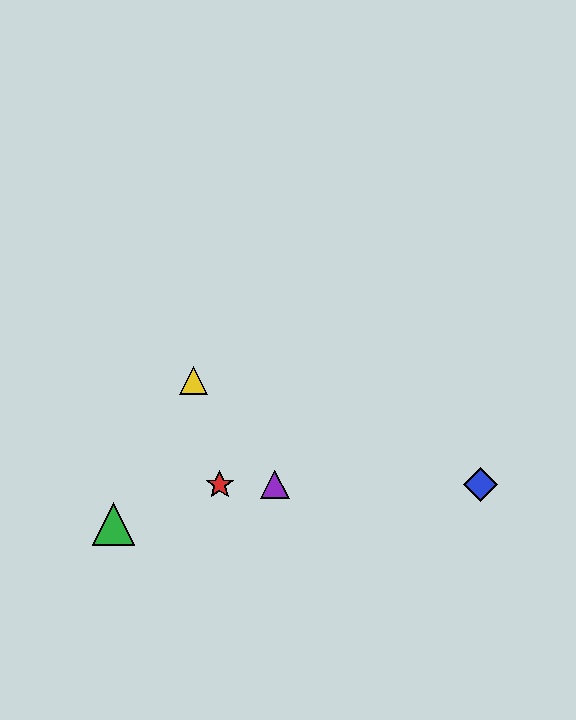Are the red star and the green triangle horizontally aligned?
No, the red star is at y≈485 and the green triangle is at y≈524.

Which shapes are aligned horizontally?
The red star, the blue diamond, the purple triangle are aligned horizontally.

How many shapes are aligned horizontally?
3 shapes (the red star, the blue diamond, the purple triangle) are aligned horizontally.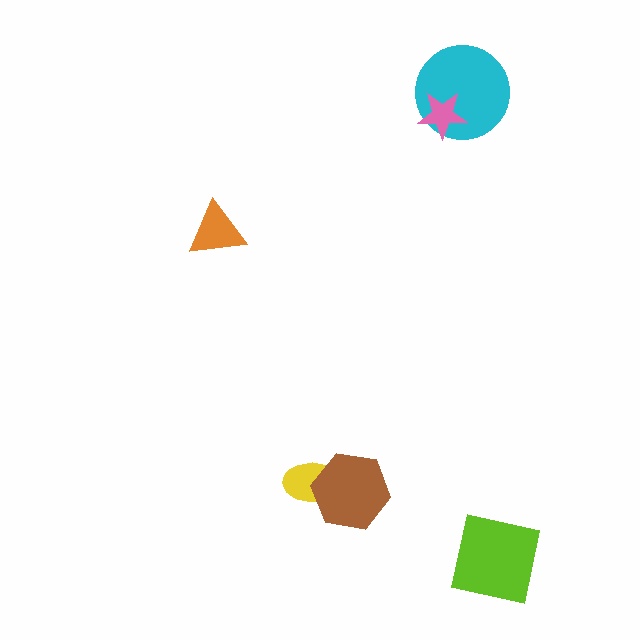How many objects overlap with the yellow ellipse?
1 object overlaps with the yellow ellipse.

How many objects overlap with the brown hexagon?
1 object overlaps with the brown hexagon.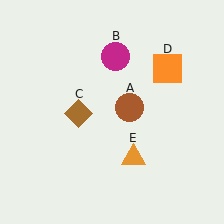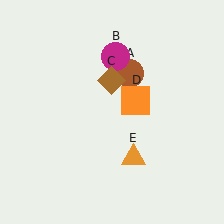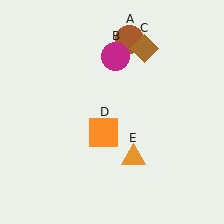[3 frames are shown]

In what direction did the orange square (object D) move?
The orange square (object D) moved down and to the left.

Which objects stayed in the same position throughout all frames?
Magenta circle (object B) and orange triangle (object E) remained stationary.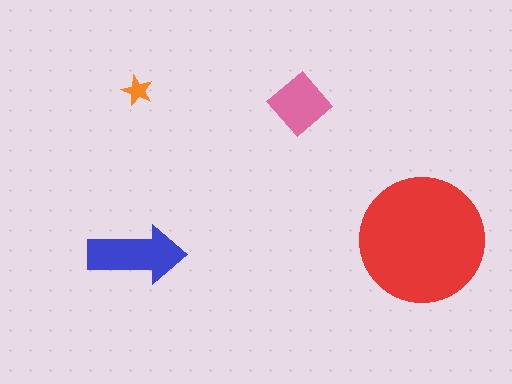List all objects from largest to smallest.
The red circle, the blue arrow, the pink diamond, the orange star.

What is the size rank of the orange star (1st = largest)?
4th.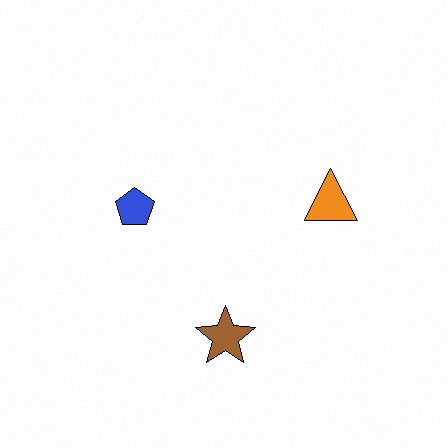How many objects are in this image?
There are 3 objects.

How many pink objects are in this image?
There are no pink objects.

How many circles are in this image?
There are no circles.